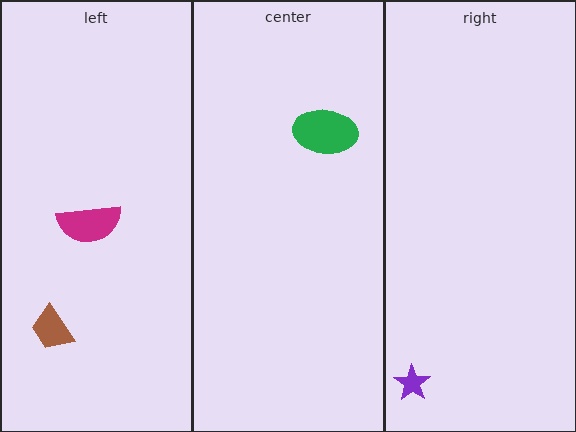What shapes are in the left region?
The magenta semicircle, the brown trapezoid.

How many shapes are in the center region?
1.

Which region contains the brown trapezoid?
The left region.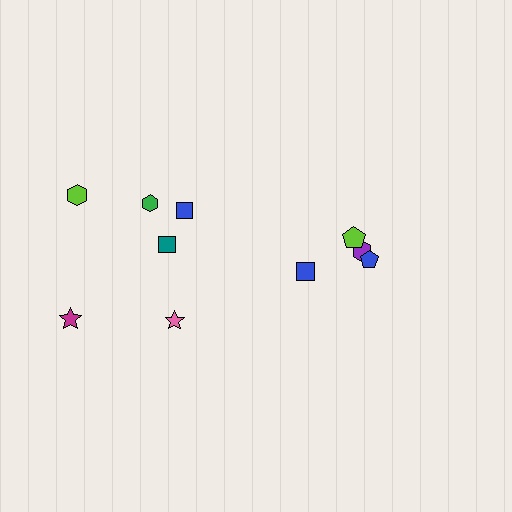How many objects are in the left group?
There are 6 objects.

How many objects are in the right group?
There are 4 objects.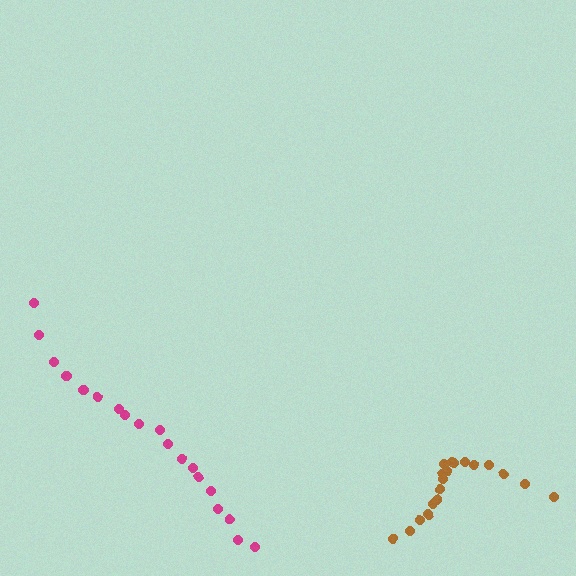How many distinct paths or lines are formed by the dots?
There are 2 distinct paths.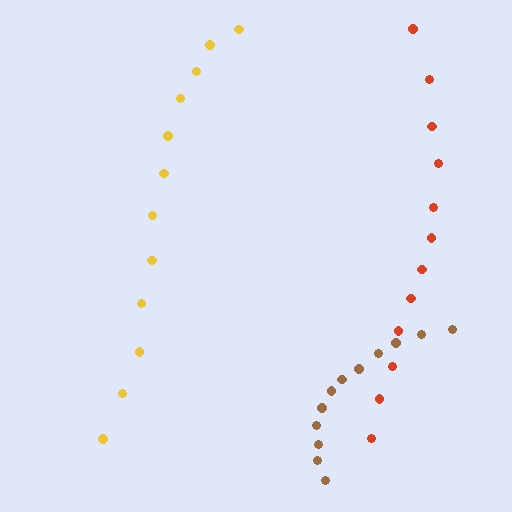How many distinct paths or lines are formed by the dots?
There are 3 distinct paths.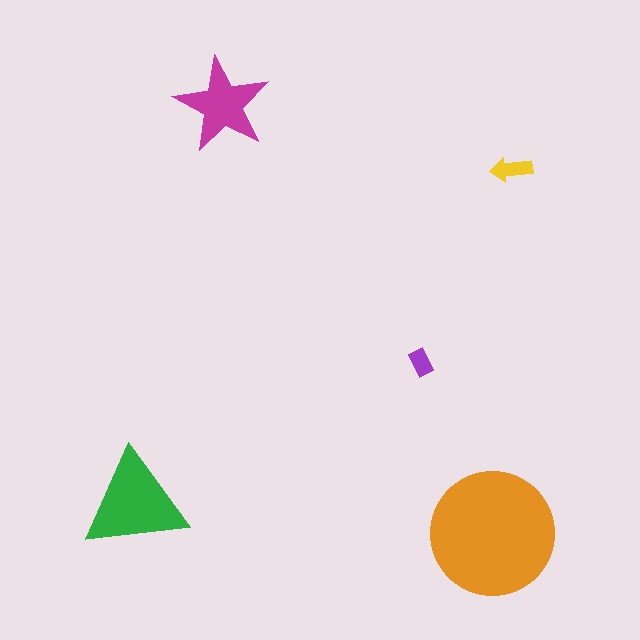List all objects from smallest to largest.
The purple rectangle, the yellow arrow, the magenta star, the green triangle, the orange circle.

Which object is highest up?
The magenta star is topmost.